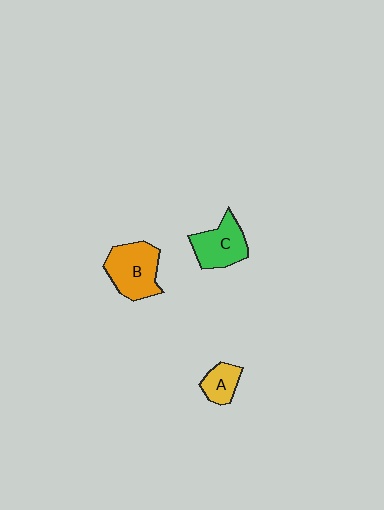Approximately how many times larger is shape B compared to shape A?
Approximately 2.1 times.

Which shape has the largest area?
Shape B (orange).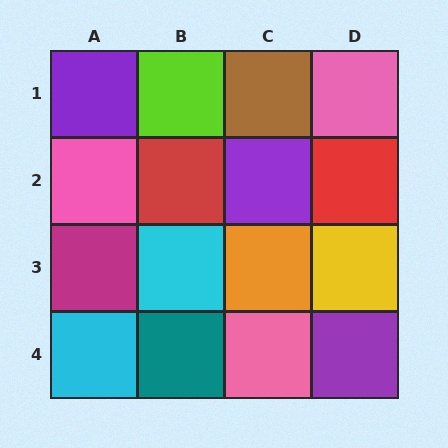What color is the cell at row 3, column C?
Orange.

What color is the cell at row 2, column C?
Purple.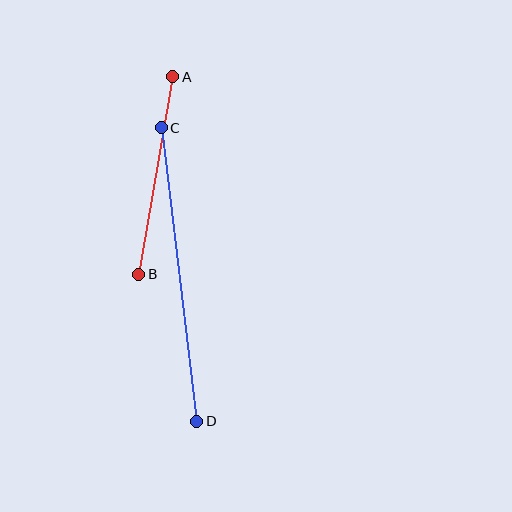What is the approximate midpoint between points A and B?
The midpoint is at approximately (156, 176) pixels.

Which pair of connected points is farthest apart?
Points C and D are farthest apart.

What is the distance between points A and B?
The distance is approximately 200 pixels.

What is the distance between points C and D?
The distance is approximately 296 pixels.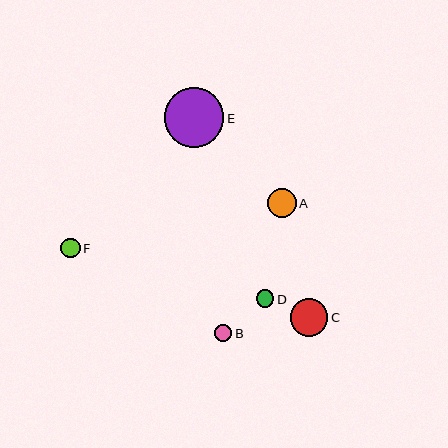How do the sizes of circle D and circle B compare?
Circle D and circle B are approximately the same size.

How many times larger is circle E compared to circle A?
Circle E is approximately 2.1 times the size of circle A.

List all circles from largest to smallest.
From largest to smallest: E, C, A, F, D, B.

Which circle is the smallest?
Circle B is the smallest with a size of approximately 17 pixels.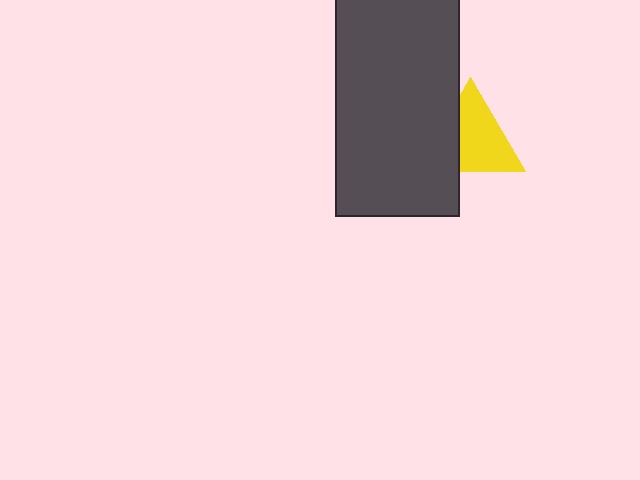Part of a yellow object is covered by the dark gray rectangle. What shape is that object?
It is a triangle.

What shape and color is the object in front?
The object in front is a dark gray rectangle.